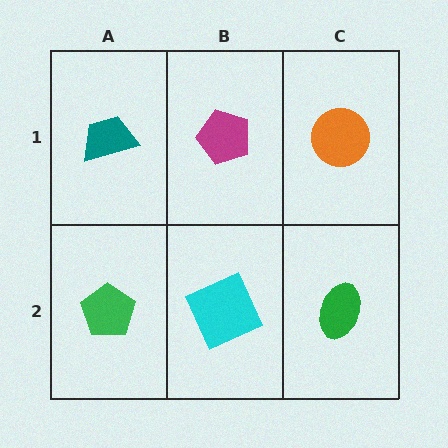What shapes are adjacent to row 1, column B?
A cyan square (row 2, column B), a teal trapezoid (row 1, column A), an orange circle (row 1, column C).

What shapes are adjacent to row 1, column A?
A green pentagon (row 2, column A), a magenta pentagon (row 1, column B).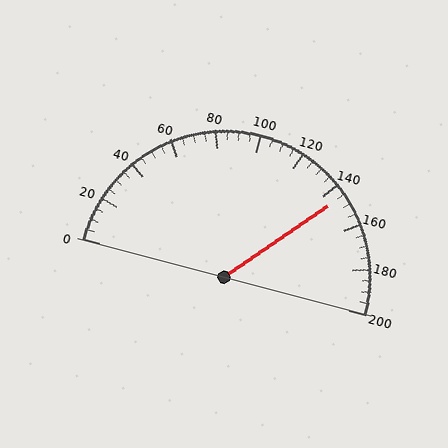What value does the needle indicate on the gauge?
The needle indicates approximately 145.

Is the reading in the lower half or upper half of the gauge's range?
The reading is in the upper half of the range (0 to 200).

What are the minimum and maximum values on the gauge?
The gauge ranges from 0 to 200.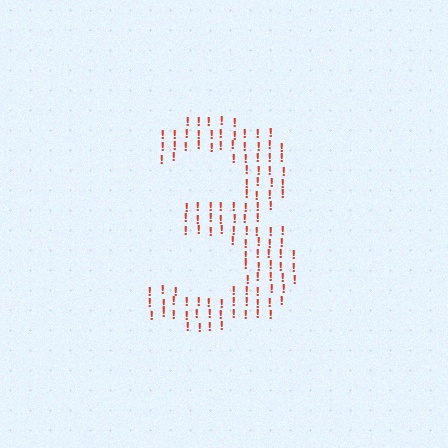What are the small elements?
The small elements are exclamation marks.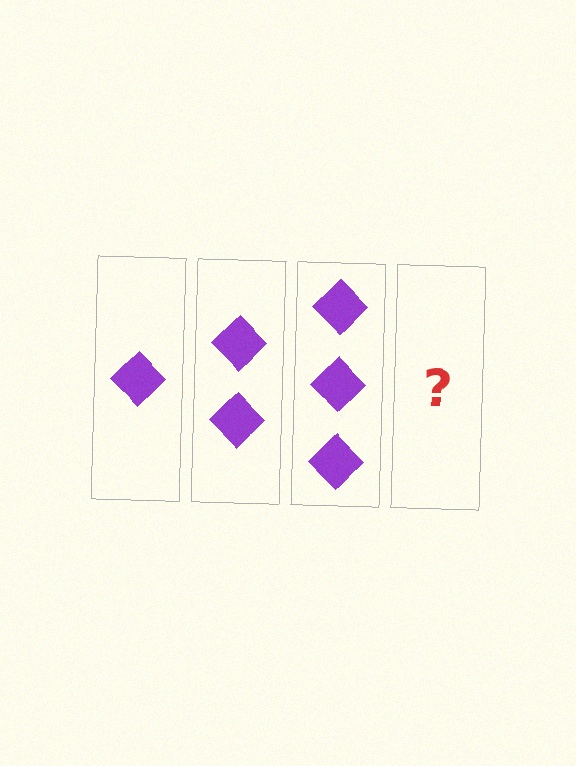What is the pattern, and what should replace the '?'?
The pattern is that each step adds one more diamond. The '?' should be 4 diamonds.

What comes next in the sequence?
The next element should be 4 diamonds.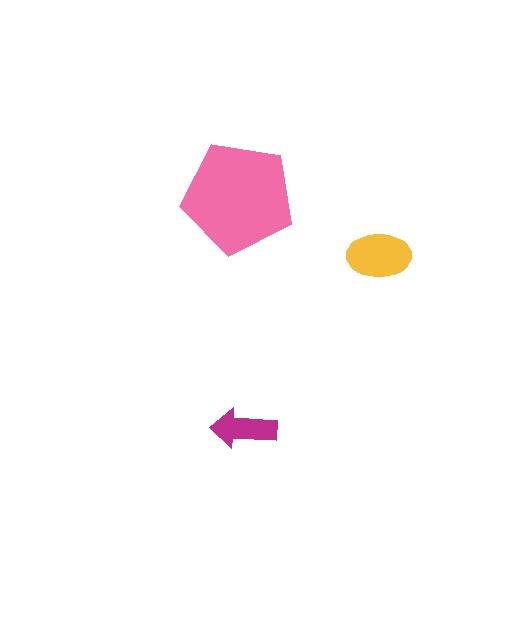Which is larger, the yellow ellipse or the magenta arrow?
The yellow ellipse.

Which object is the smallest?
The magenta arrow.